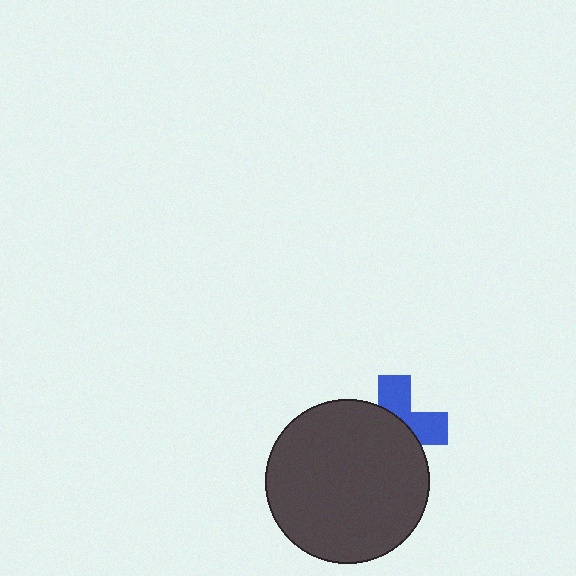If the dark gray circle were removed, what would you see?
You would see the complete blue cross.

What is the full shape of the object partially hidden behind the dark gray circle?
The partially hidden object is a blue cross.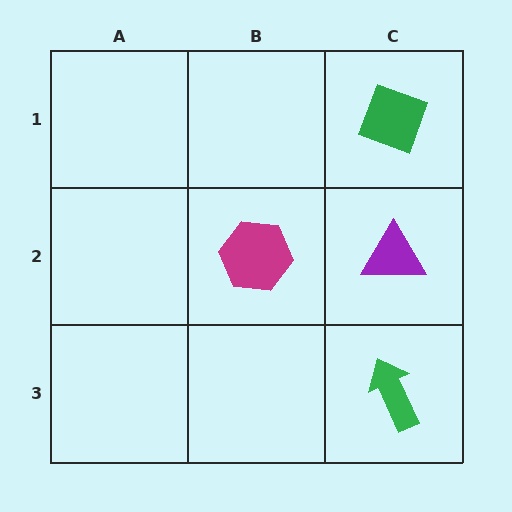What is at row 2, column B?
A magenta hexagon.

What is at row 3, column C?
A green arrow.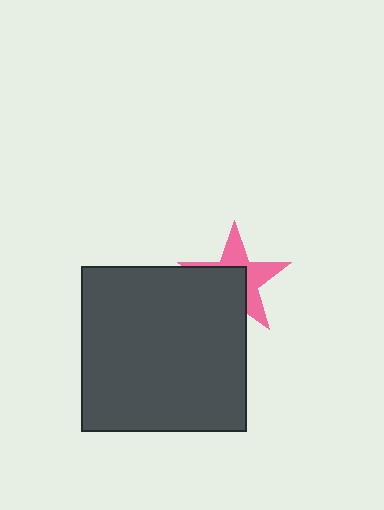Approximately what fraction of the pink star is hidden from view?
Roughly 51% of the pink star is hidden behind the dark gray square.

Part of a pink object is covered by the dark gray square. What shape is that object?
It is a star.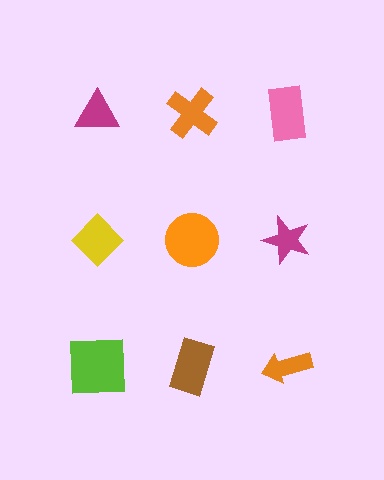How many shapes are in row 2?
3 shapes.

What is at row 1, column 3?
A pink rectangle.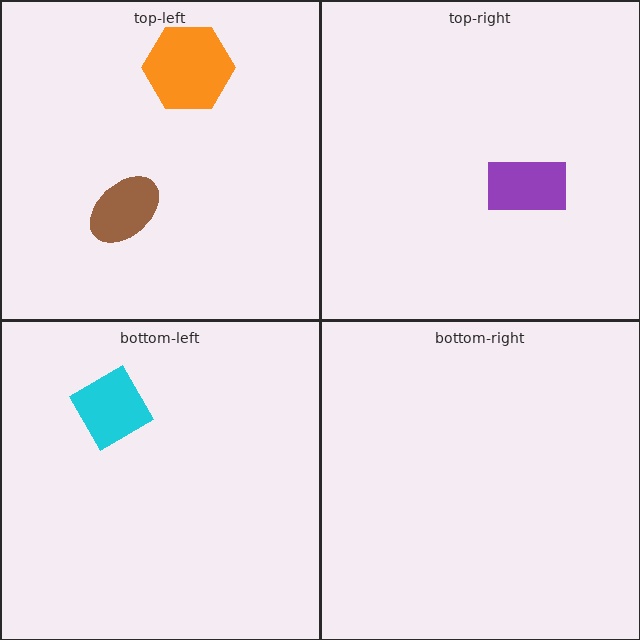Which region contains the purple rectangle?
The top-right region.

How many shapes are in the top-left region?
2.